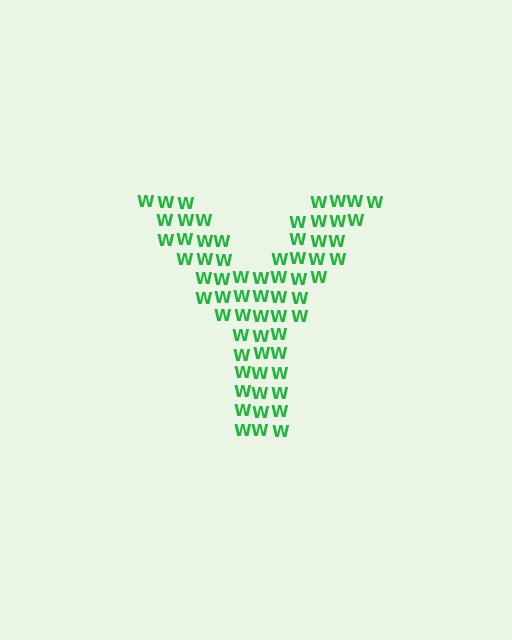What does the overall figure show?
The overall figure shows the letter Y.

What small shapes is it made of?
It is made of small letter W's.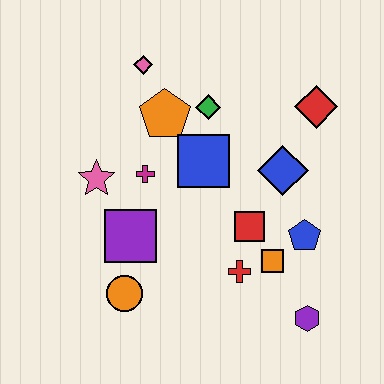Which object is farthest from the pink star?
The purple hexagon is farthest from the pink star.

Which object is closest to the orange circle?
The purple square is closest to the orange circle.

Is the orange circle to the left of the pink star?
No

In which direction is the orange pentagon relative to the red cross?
The orange pentagon is above the red cross.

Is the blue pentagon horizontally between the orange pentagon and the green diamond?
No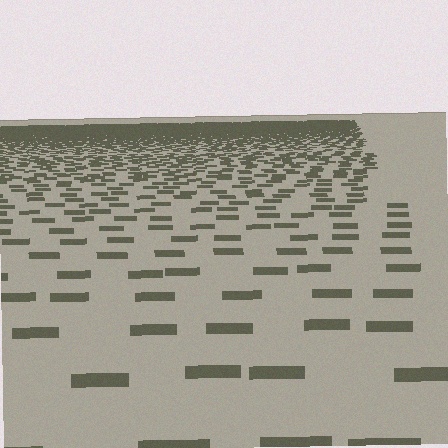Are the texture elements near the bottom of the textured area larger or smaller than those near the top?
Larger. Near the bottom, elements are closer to the viewer and appear at a bigger on-screen size.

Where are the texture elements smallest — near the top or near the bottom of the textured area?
Near the top.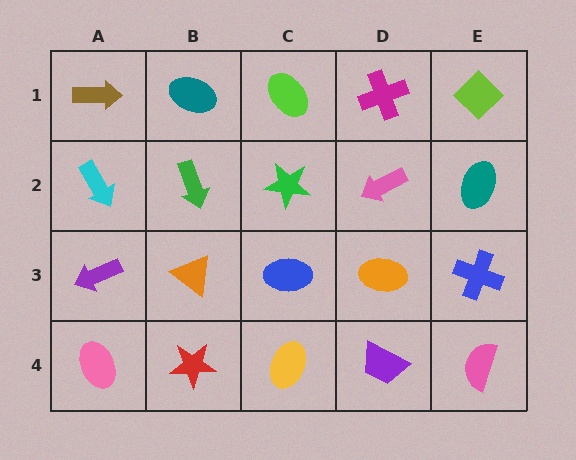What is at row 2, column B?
A green arrow.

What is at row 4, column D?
A purple trapezoid.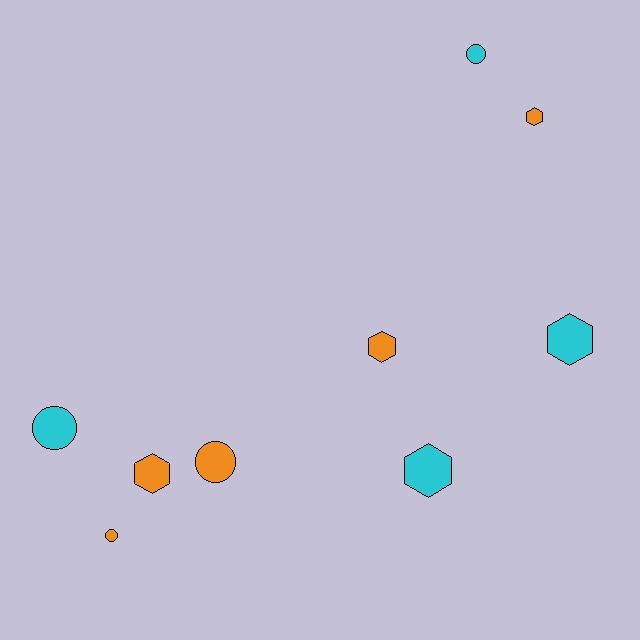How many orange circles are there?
There are 2 orange circles.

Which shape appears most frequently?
Hexagon, with 5 objects.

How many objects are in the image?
There are 9 objects.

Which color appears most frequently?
Orange, with 5 objects.